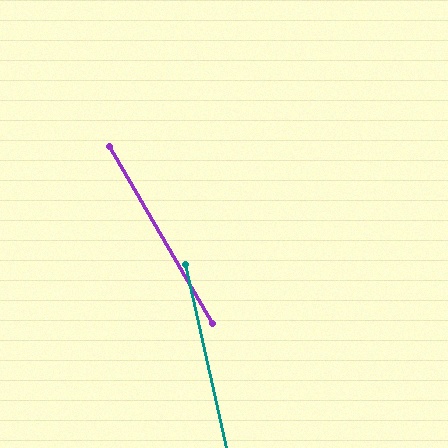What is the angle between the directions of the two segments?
Approximately 18 degrees.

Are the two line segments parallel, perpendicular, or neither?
Neither parallel nor perpendicular — they differ by about 18°.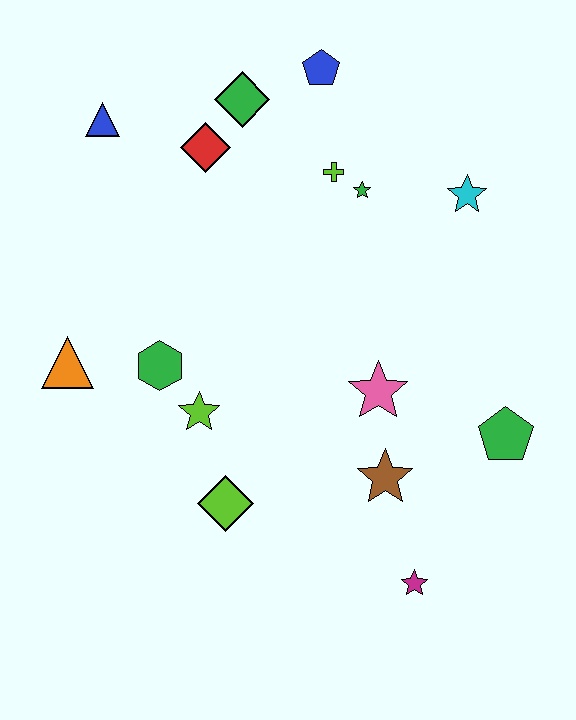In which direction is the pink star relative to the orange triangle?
The pink star is to the right of the orange triangle.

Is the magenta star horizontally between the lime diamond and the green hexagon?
No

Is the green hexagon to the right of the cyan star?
No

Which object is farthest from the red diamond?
The magenta star is farthest from the red diamond.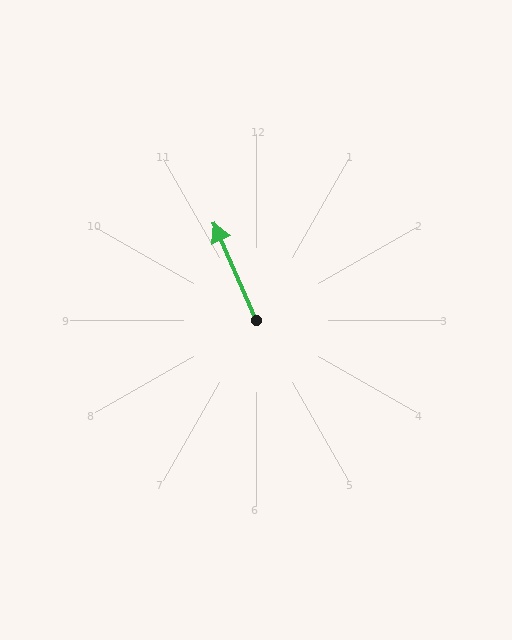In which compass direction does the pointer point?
Northwest.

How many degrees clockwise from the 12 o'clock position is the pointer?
Approximately 336 degrees.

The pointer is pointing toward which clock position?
Roughly 11 o'clock.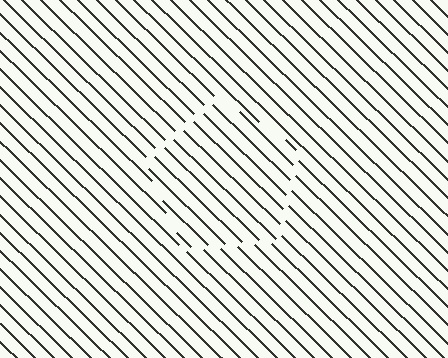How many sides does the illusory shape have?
5 sides — the line-ends trace a pentagon.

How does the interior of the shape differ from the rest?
The interior of the shape contains the same grating, shifted by half a period — the contour is defined by the phase discontinuity where line-ends from the inner and outer gratings abut.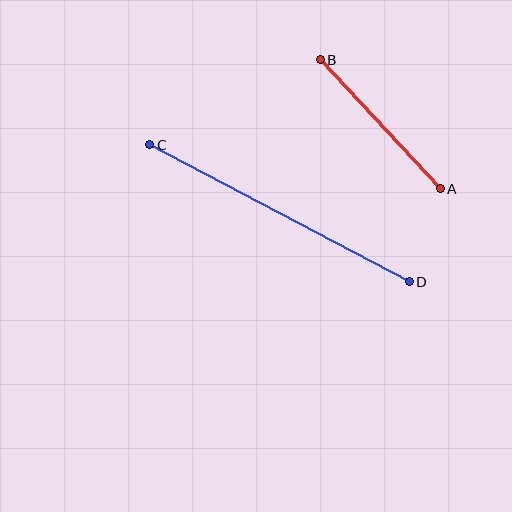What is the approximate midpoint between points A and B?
The midpoint is at approximately (380, 124) pixels.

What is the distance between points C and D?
The distance is approximately 294 pixels.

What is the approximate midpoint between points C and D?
The midpoint is at approximately (279, 213) pixels.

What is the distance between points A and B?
The distance is approximately 176 pixels.